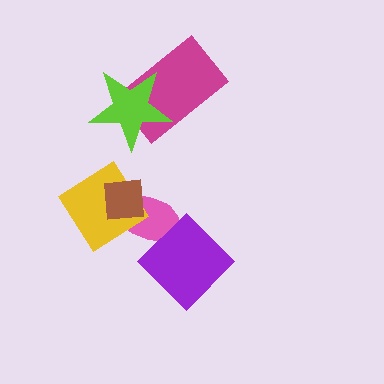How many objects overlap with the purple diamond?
1 object overlaps with the purple diamond.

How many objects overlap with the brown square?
2 objects overlap with the brown square.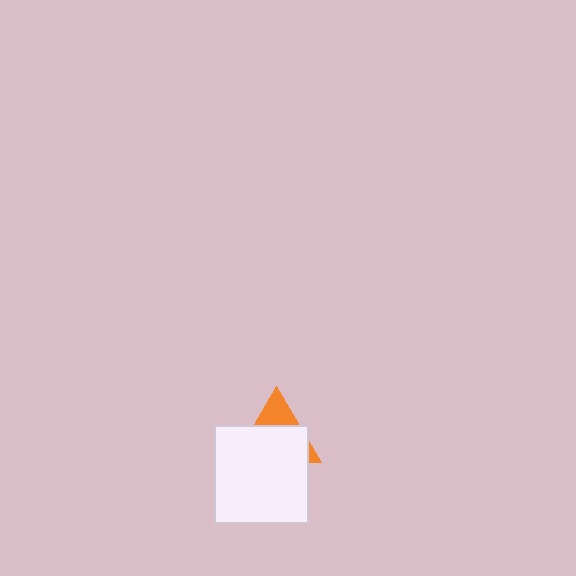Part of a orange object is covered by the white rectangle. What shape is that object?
It is a triangle.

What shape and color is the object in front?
The object in front is a white rectangle.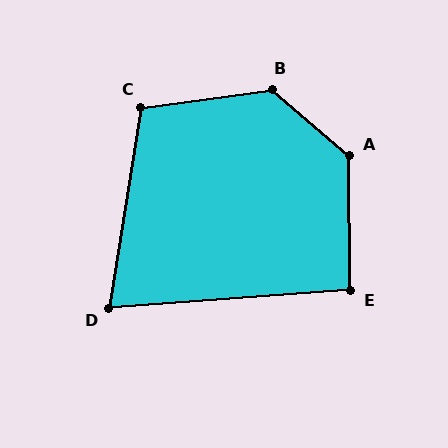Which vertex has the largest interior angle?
B, at approximately 131 degrees.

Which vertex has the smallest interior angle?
D, at approximately 77 degrees.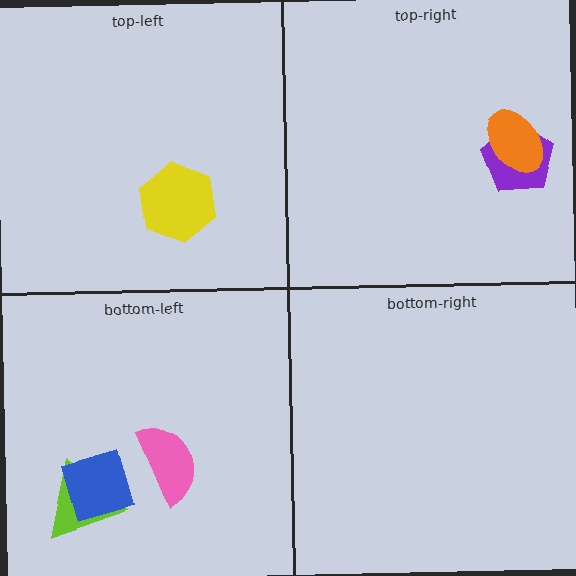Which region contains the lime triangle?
The bottom-left region.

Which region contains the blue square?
The bottom-left region.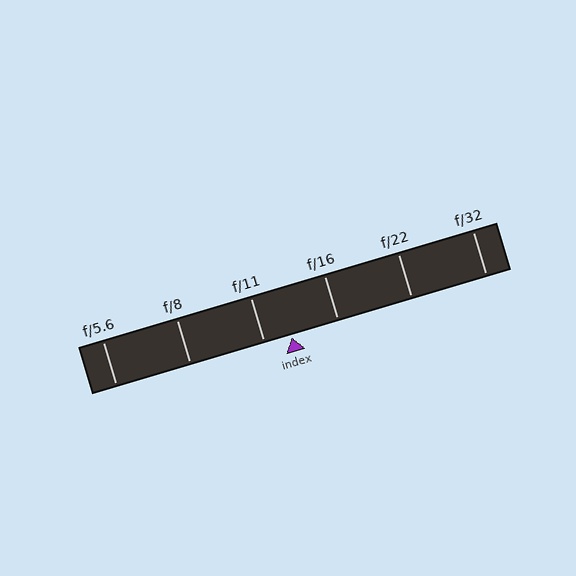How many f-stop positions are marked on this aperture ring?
There are 6 f-stop positions marked.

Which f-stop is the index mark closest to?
The index mark is closest to f/11.